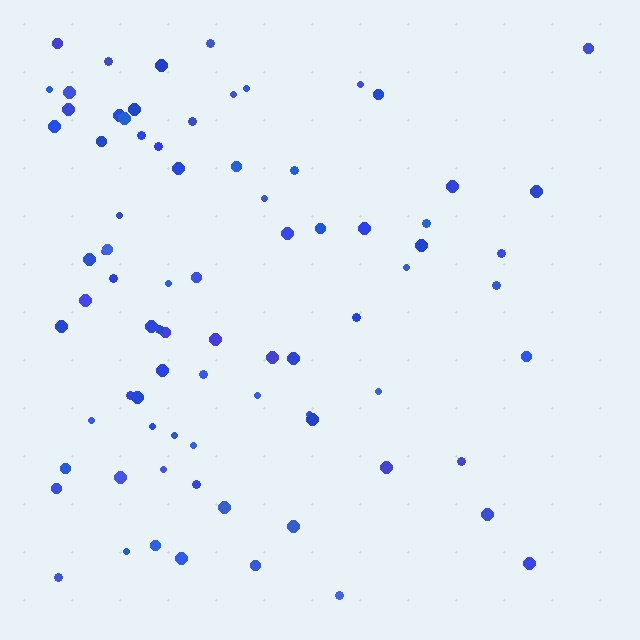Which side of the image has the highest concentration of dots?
The left.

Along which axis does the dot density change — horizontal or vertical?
Horizontal.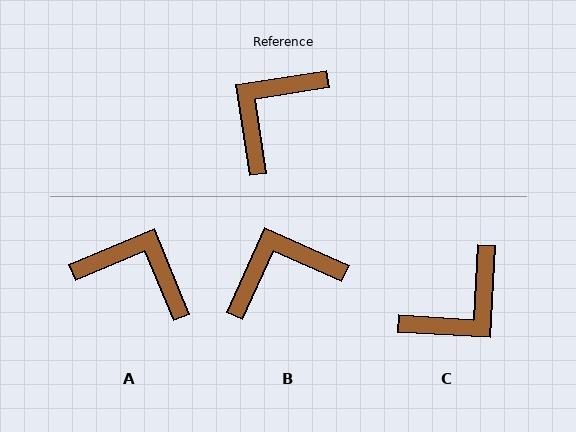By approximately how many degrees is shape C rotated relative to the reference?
Approximately 168 degrees counter-clockwise.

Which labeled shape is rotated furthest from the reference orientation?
C, about 168 degrees away.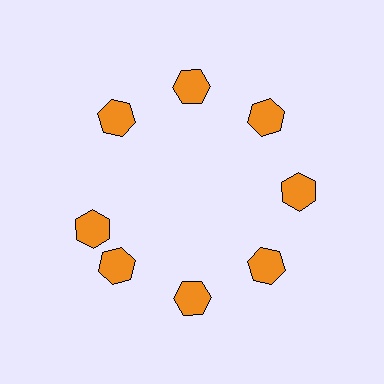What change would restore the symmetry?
The symmetry would be restored by rotating it back into even spacing with its neighbors so that all 8 hexagons sit at equal angles and equal distance from the center.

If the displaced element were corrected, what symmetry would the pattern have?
It would have 8-fold rotational symmetry — the pattern would map onto itself every 45 degrees.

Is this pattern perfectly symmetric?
No. The 8 orange hexagons are arranged in a ring, but one element near the 9 o'clock position is rotated out of alignment along the ring, breaking the 8-fold rotational symmetry.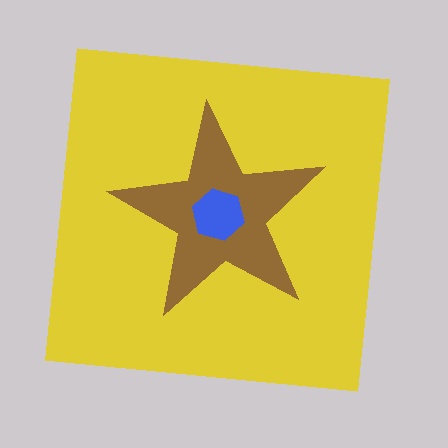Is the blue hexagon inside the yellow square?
Yes.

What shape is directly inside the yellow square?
The brown star.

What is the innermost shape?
The blue hexagon.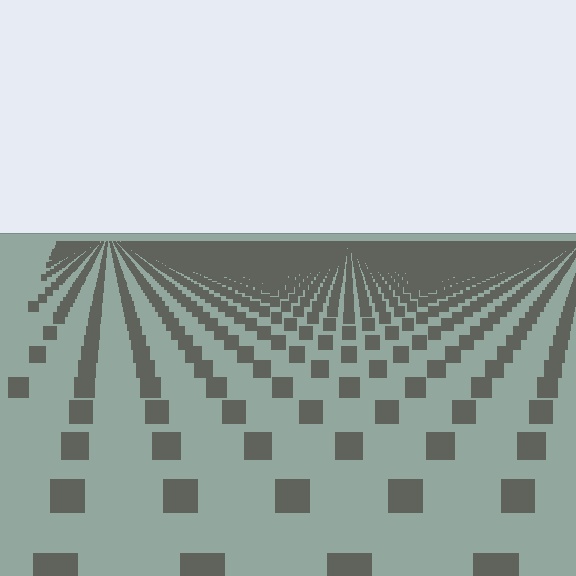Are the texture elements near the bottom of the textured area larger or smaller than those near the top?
Larger. Near the bottom, elements are closer to the viewer and appear at a bigger on-screen size.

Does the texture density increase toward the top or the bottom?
Density increases toward the top.